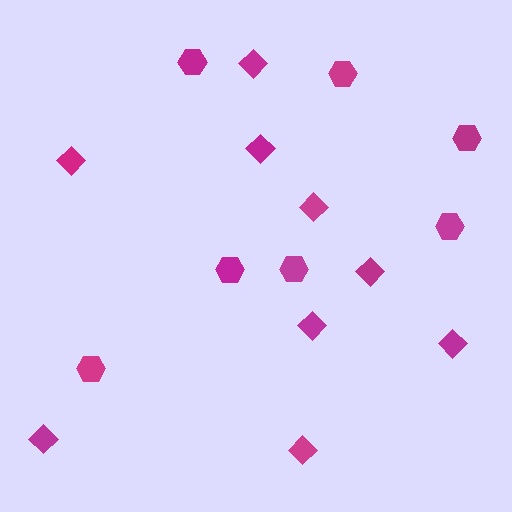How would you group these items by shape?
There are 2 groups: one group of hexagons (7) and one group of diamonds (9).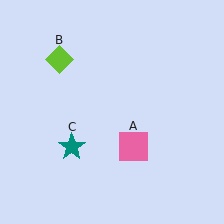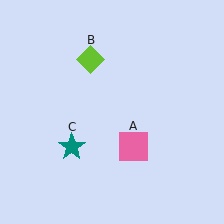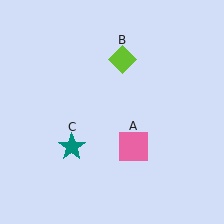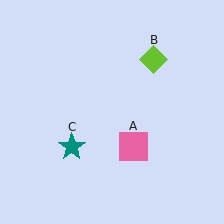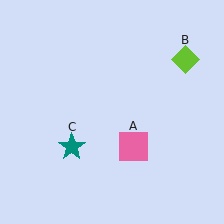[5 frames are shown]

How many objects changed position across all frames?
1 object changed position: lime diamond (object B).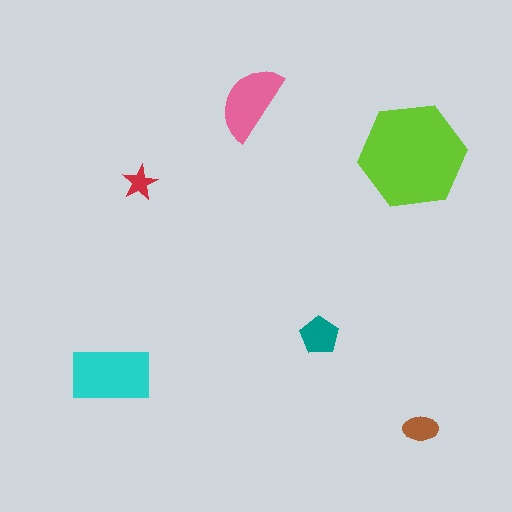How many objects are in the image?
There are 6 objects in the image.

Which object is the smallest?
The red star.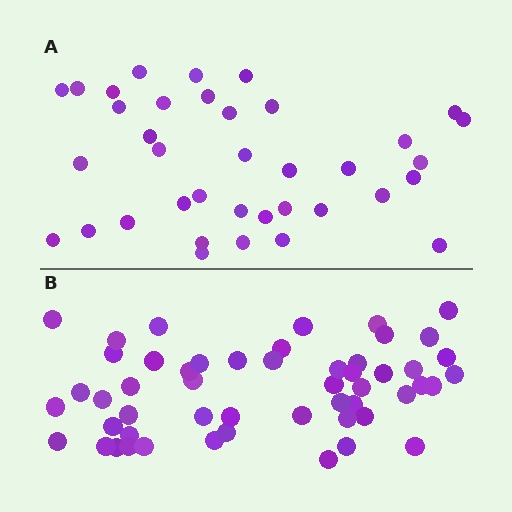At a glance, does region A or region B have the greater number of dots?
Region B (the bottom region) has more dots.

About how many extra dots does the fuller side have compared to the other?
Region B has approximately 15 more dots than region A.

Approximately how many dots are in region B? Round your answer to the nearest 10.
About 50 dots. (The exact count is 52, which rounds to 50.)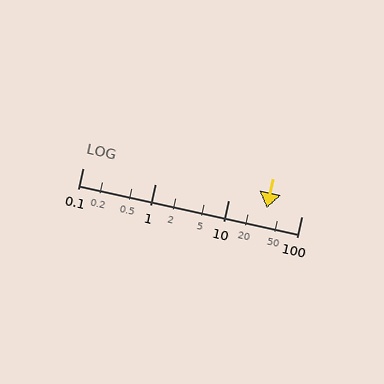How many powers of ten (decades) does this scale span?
The scale spans 3 decades, from 0.1 to 100.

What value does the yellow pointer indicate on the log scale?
The pointer indicates approximately 33.